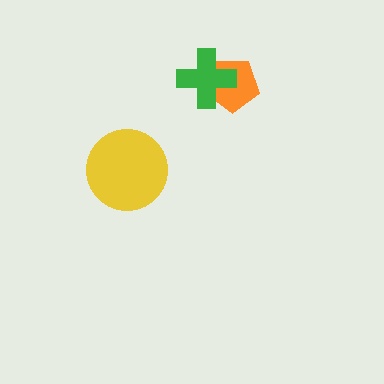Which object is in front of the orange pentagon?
The green cross is in front of the orange pentagon.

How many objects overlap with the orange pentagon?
1 object overlaps with the orange pentagon.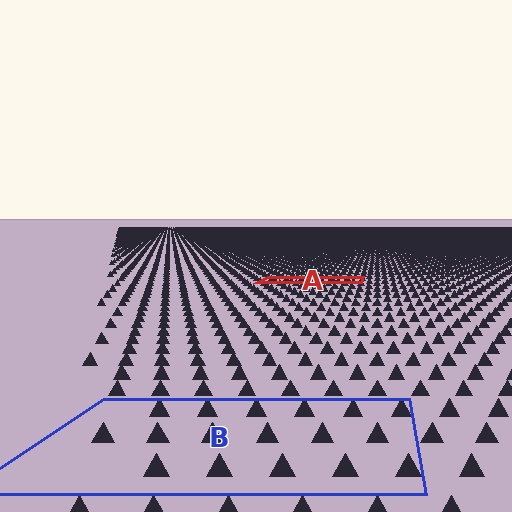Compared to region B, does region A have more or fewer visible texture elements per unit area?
Region A has more texture elements per unit area — they are packed more densely because it is farther away.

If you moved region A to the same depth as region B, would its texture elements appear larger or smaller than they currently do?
They would appear larger. At a closer depth, the same texture elements are projected at a bigger on-screen size.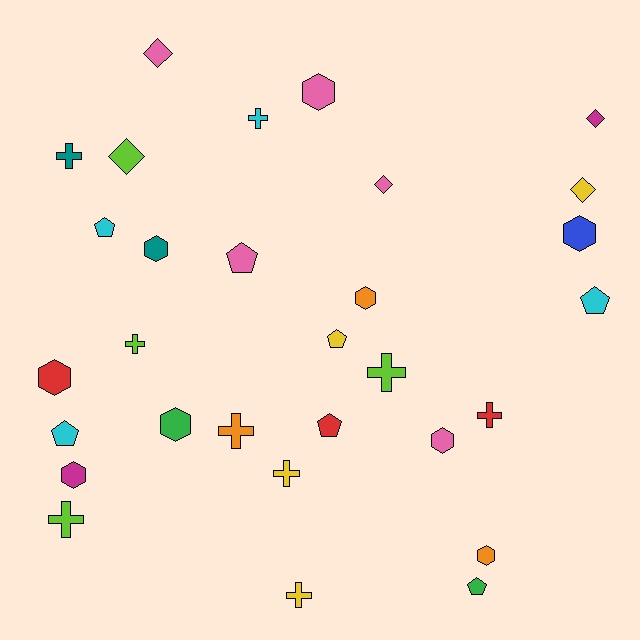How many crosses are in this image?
There are 9 crosses.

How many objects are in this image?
There are 30 objects.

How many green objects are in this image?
There are 2 green objects.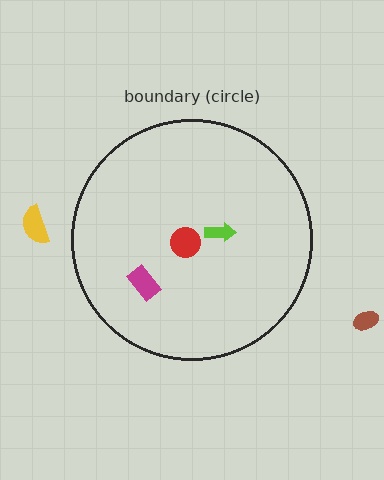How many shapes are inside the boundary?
3 inside, 2 outside.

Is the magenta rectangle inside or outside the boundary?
Inside.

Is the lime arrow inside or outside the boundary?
Inside.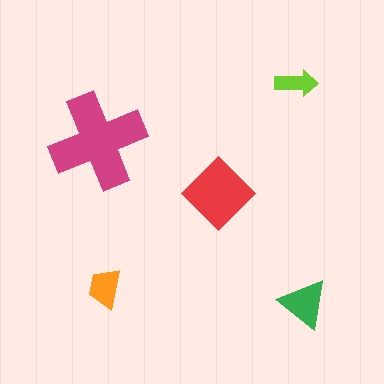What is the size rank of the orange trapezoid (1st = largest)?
4th.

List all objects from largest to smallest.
The magenta cross, the red diamond, the green triangle, the orange trapezoid, the lime arrow.